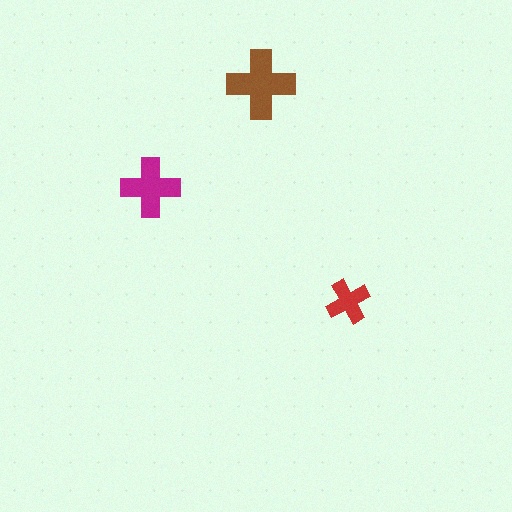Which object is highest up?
The brown cross is topmost.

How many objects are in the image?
There are 3 objects in the image.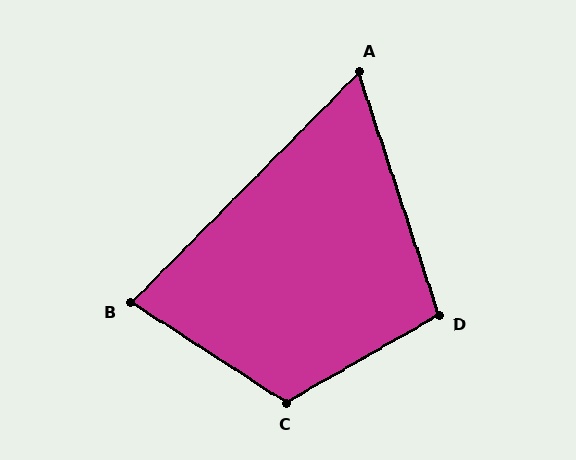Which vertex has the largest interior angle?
C, at approximately 117 degrees.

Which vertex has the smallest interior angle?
A, at approximately 63 degrees.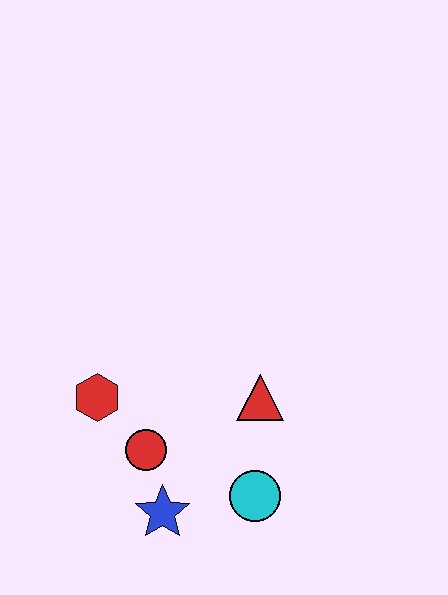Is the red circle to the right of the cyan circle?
No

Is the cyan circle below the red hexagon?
Yes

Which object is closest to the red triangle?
The cyan circle is closest to the red triangle.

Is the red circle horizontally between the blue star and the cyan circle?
No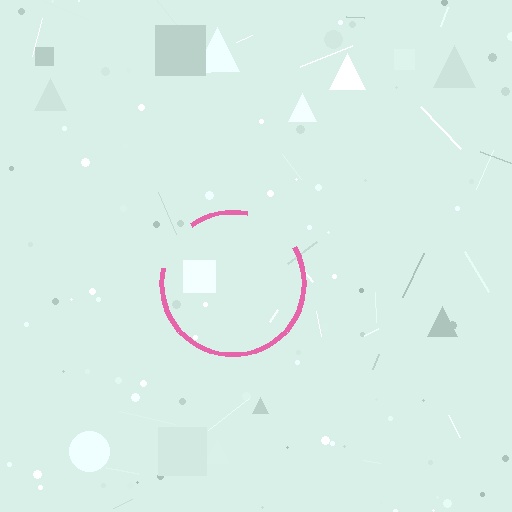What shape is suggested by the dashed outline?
The dashed outline suggests a circle.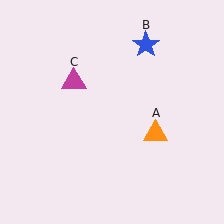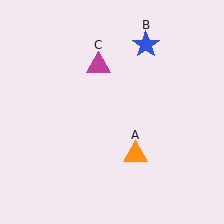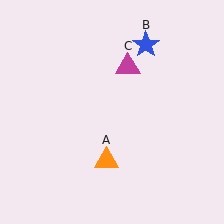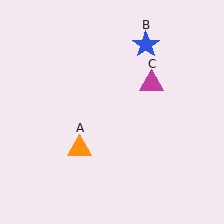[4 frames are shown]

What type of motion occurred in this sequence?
The orange triangle (object A), magenta triangle (object C) rotated clockwise around the center of the scene.